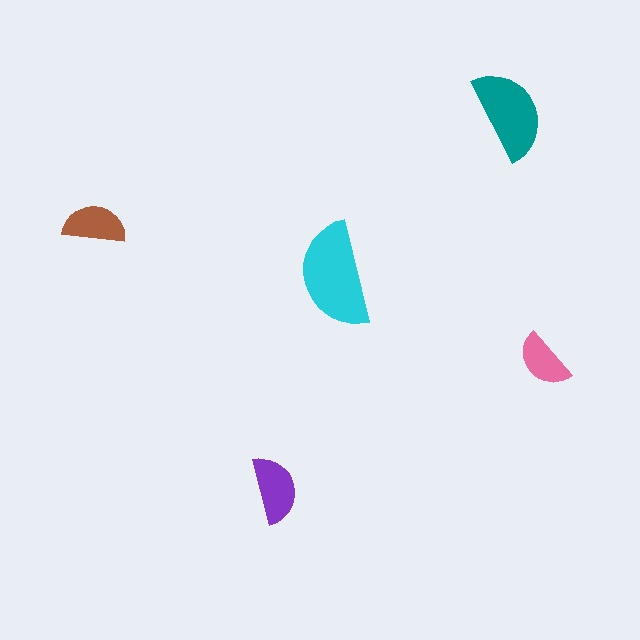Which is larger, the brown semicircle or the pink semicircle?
The brown one.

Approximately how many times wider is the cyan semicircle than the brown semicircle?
About 1.5 times wider.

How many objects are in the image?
There are 5 objects in the image.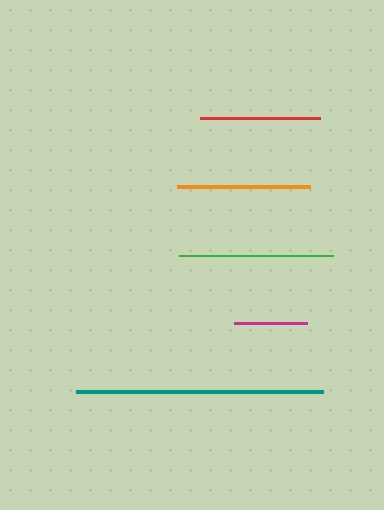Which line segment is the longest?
The teal line is the longest at approximately 247 pixels.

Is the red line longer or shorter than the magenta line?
The red line is longer than the magenta line.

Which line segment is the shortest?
The magenta line is the shortest at approximately 73 pixels.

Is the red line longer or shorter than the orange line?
The orange line is longer than the red line.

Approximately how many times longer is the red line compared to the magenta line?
The red line is approximately 1.6 times the length of the magenta line.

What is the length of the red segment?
The red segment is approximately 119 pixels long.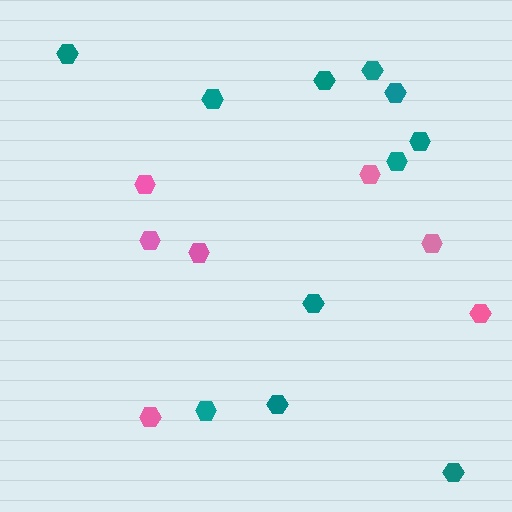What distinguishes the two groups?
There are 2 groups: one group of teal hexagons (11) and one group of pink hexagons (7).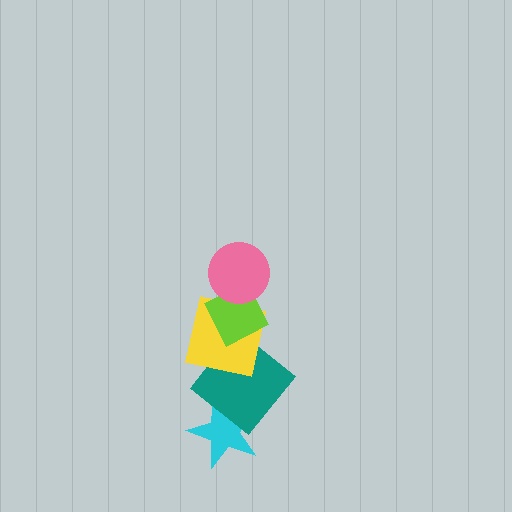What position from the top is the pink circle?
The pink circle is 1st from the top.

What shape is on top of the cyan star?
The teal diamond is on top of the cyan star.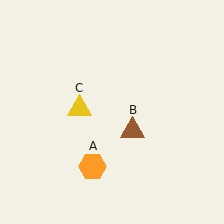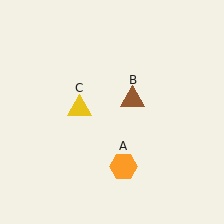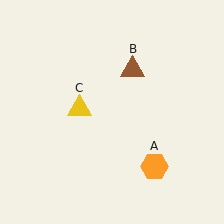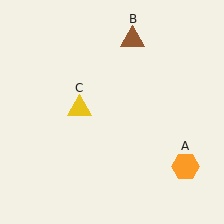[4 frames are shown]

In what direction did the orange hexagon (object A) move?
The orange hexagon (object A) moved right.